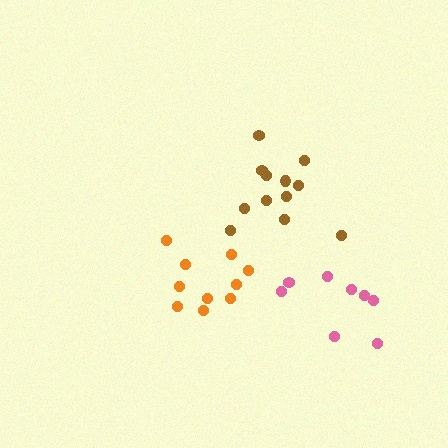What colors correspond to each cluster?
The clusters are colored: orange, pink, brown.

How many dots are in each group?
Group 1: 10 dots, Group 2: 8 dots, Group 3: 12 dots (30 total).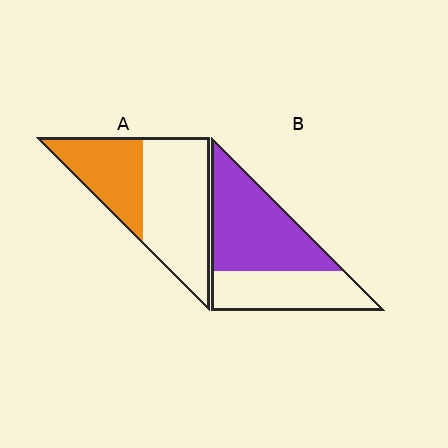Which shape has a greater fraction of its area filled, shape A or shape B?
Shape B.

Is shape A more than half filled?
No.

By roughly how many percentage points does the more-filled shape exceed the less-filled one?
By roughly 20 percentage points (B over A).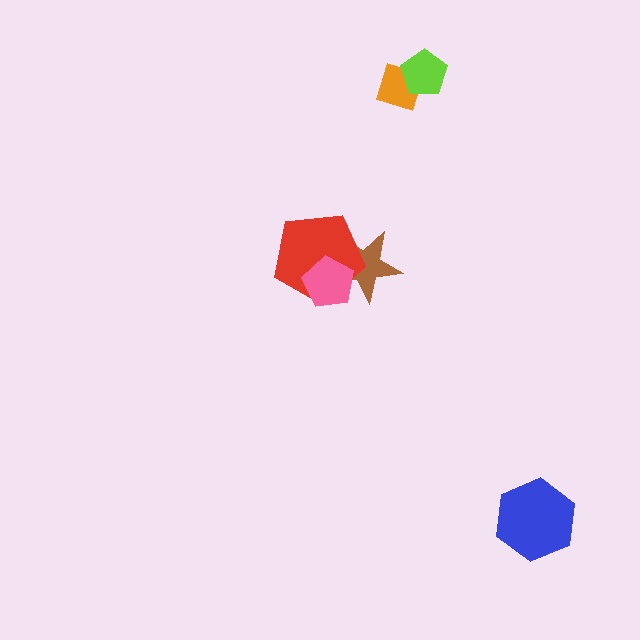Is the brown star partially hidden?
Yes, it is partially covered by another shape.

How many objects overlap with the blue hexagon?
0 objects overlap with the blue hexagon.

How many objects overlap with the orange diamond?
1 object overlaps with the orange diamond.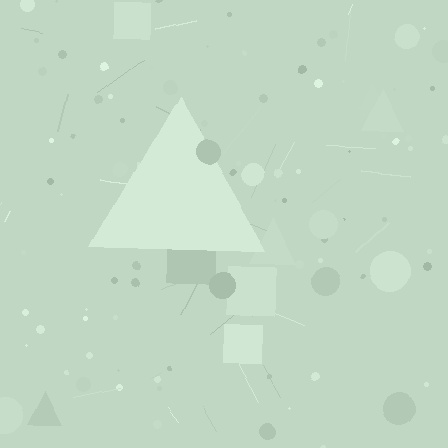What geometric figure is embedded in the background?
A triangle is embedded in the background.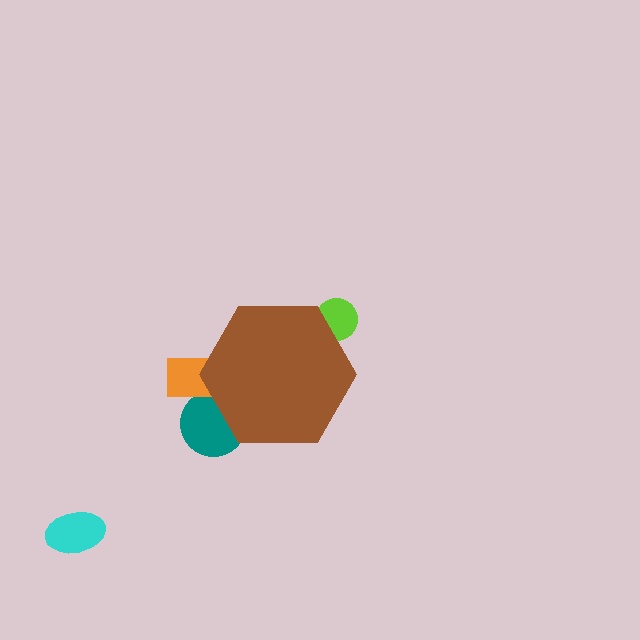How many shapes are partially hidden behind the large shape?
3 shapes are partially hidden.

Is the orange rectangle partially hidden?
Yes, the orange rectangle is partially hidden behind the brown hexagon.